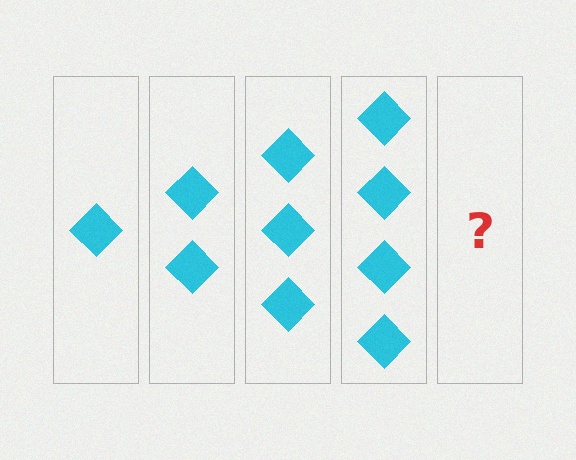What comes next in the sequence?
The next element should be 5 diamonds.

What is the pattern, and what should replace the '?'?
The pattern is that each step adds one more diamond. The '?' should be 5 diamonds.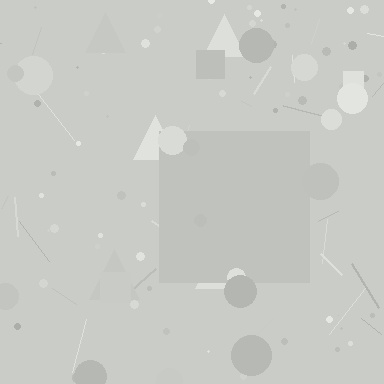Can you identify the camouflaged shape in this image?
The camouflaged shape is a square.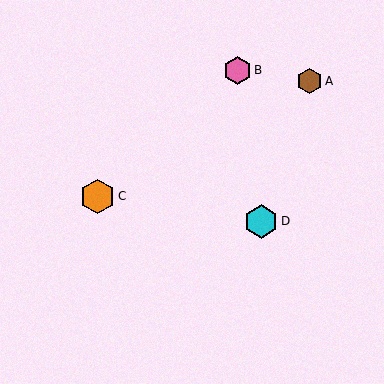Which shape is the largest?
The orange hexagon (labeled C) is the largest.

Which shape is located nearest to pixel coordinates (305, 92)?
The brown hexagon (labeled A) at (309, 80) is nearest to that location.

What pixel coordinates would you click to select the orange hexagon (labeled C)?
Click at (97, 197) to select the orange hexagon C.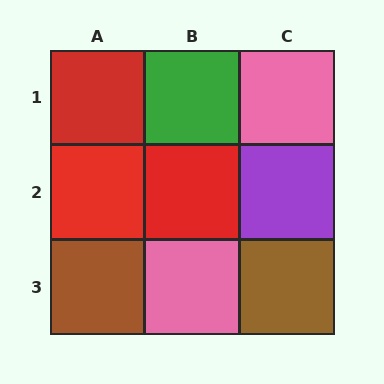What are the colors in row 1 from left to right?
Red, green, pink.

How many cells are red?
3 cells are red.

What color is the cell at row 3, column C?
Brown.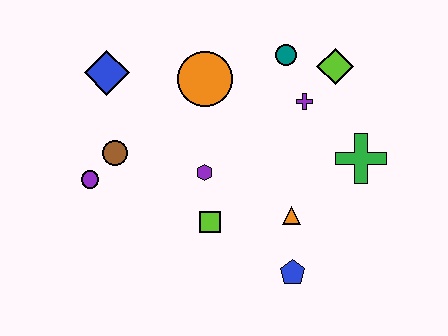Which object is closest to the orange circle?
The teal circle is closest to the orange circle.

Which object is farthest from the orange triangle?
The blue diamond is farthest from the orange triangle.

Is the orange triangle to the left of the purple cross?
Yes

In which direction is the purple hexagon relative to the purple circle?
The purple hexagon is to the right of the purple circle.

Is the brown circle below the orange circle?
Yes